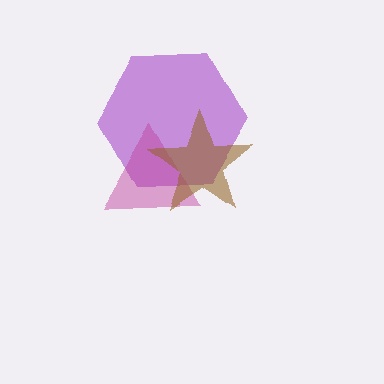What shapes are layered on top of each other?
The layered shapes are: a purple hexagon, a magenta triangle, a brown star.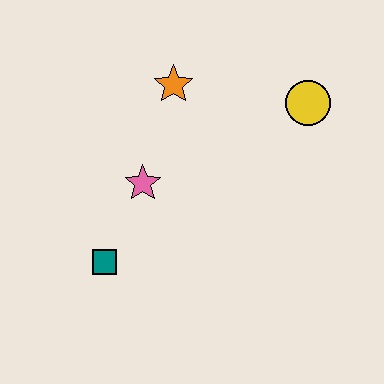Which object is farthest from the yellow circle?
The teal square is farthest from the yellow circle.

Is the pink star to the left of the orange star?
Yes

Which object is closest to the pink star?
The teal square is closest to the pink star.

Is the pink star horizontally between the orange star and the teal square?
Yes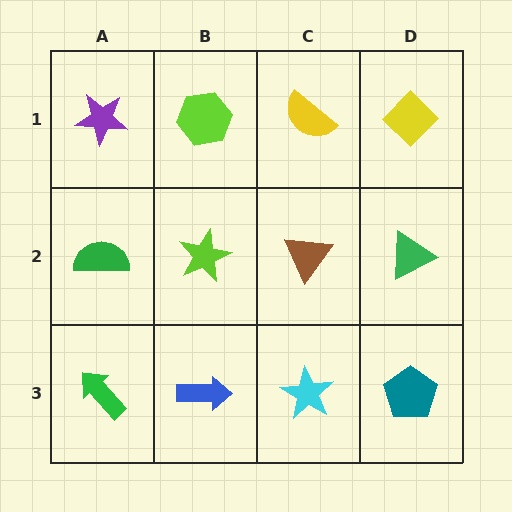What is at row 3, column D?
A teal pentagon.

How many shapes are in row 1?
4 shapes.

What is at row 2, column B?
A lime star.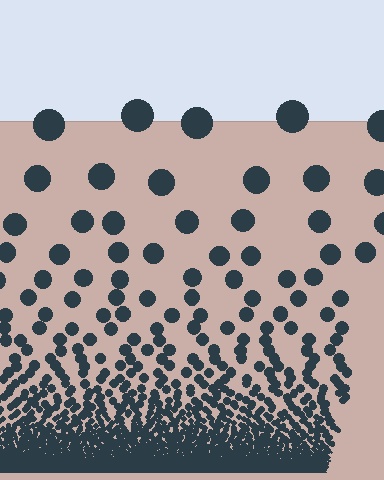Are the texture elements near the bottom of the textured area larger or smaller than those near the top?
Smaller. The gradient is inverted — elements near the bottom are smaller and denser.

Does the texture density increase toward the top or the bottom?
Density increases toward the bottom.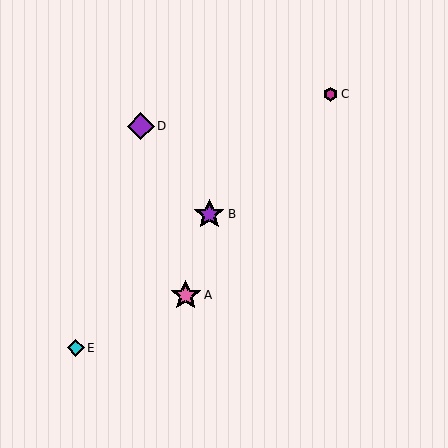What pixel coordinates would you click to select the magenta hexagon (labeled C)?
Click at (331, 94) to select the magenta hexagon C.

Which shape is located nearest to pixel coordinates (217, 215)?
The purple star (labeled B) at (209, 214) is nearest to that location.